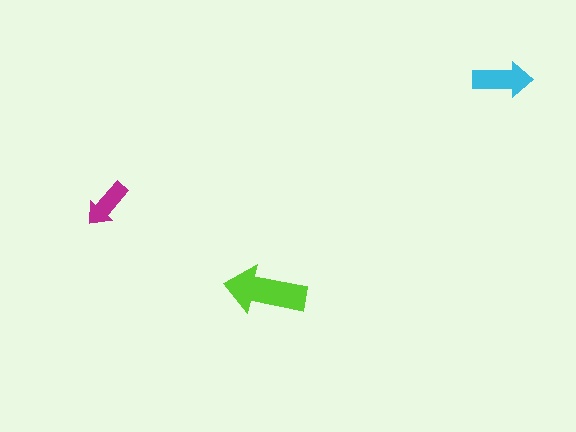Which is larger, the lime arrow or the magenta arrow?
The lime one.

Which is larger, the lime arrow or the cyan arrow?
The lime one.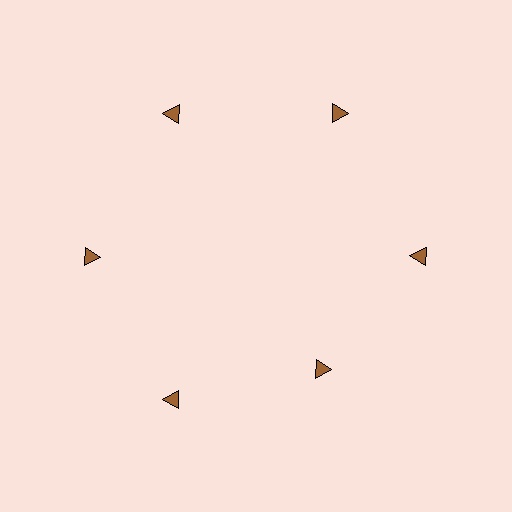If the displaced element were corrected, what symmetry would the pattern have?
It would have 6-fold rotational symmetry — the pattern would map onto itself every 60 degrees.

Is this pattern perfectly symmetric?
No. The 6 brown triangles are arranged in a ring, but one element near the 5 o'clock position is pulled inward toward the center, breaking the 6-fold rotational symmetry.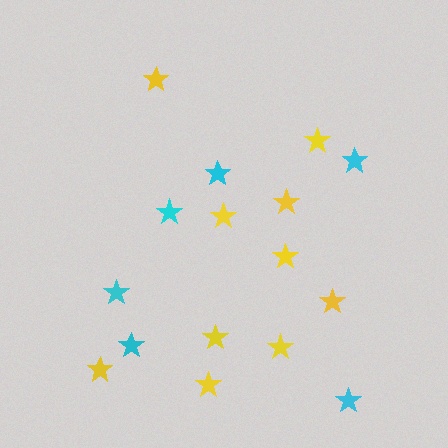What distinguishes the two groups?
There are 2 groups: one group of cyan stars (6) and one group of yellow stars (10).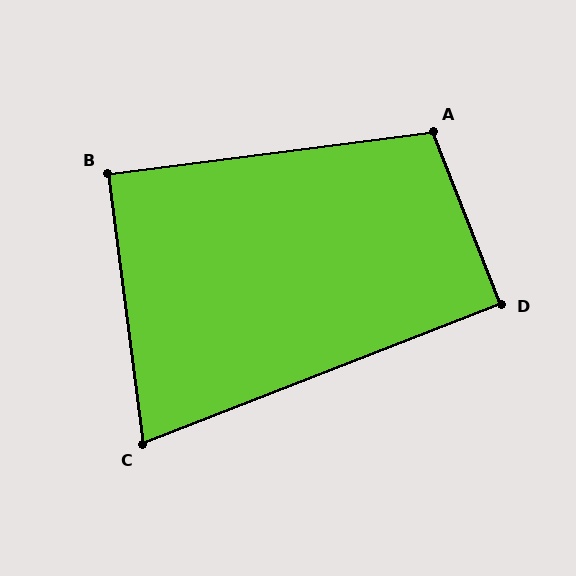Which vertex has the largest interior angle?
A, at approximately 104 degrees.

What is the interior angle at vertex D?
Approximately 90 degrees (approximately right).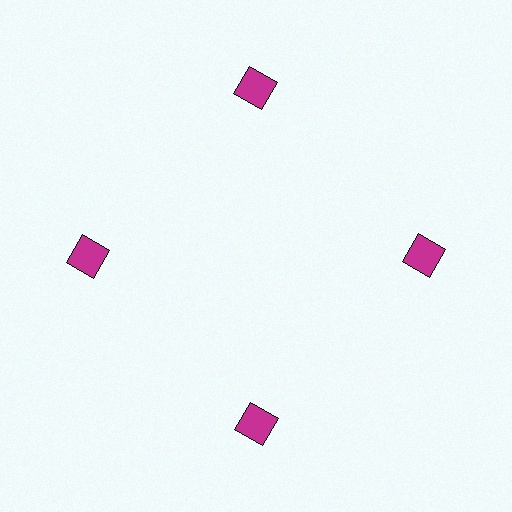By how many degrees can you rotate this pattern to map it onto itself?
The pattern maps onto itself every 90 degrees of rotation.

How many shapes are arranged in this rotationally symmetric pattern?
There are 4 shapes, arranged in 4 groups of 1.